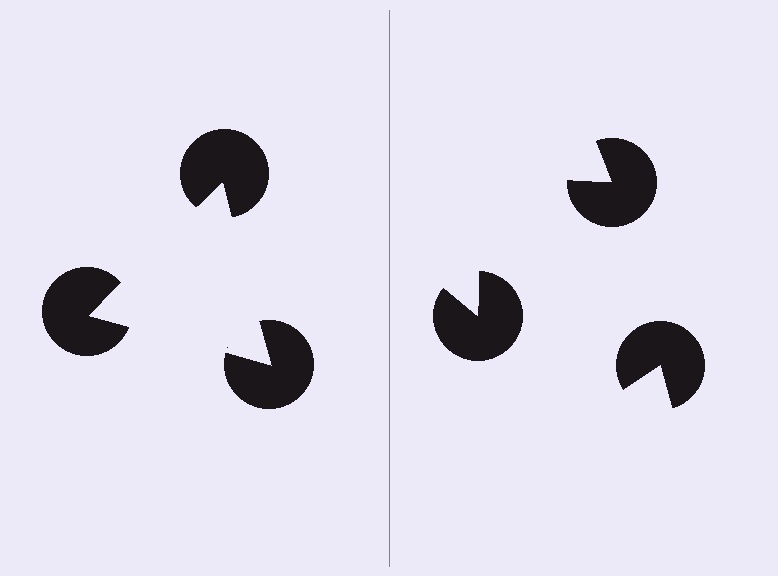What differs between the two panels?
The pac-man discs are positioned identically on both sides; only the wedge orientations differ. On the left they align to a triangle; on the right they are misaligned.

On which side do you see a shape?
An illusory triangle appears on the left side. On the right side the wedge cuts are rotated, so no coherent shape forms.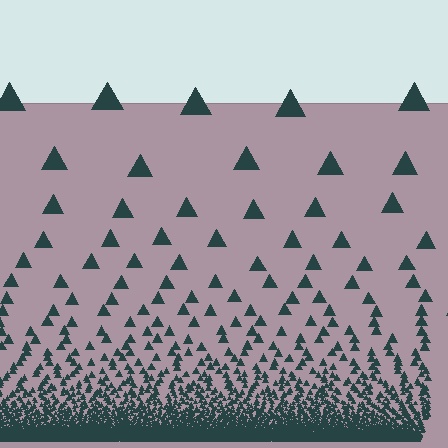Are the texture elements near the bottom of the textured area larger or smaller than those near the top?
Smaller. The gradient is inverted — elements near the bottom are smaller and denser.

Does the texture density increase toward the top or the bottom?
Density increases toward the bottom.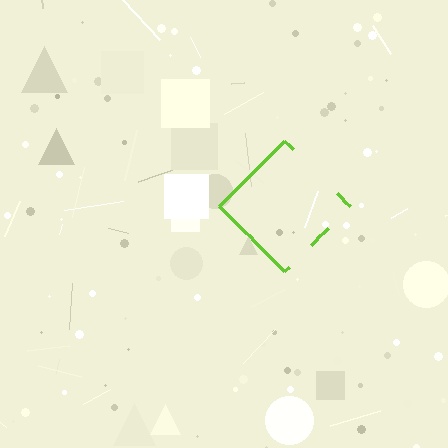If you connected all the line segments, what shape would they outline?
They would outline a diamond.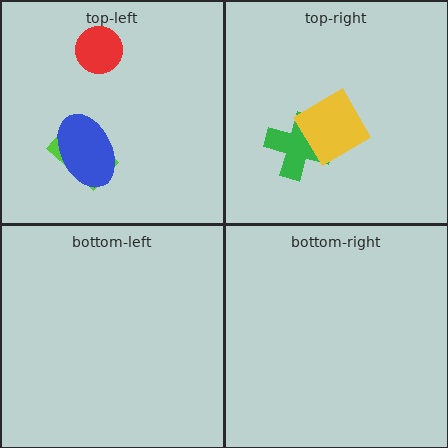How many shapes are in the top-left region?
3.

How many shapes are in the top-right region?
2.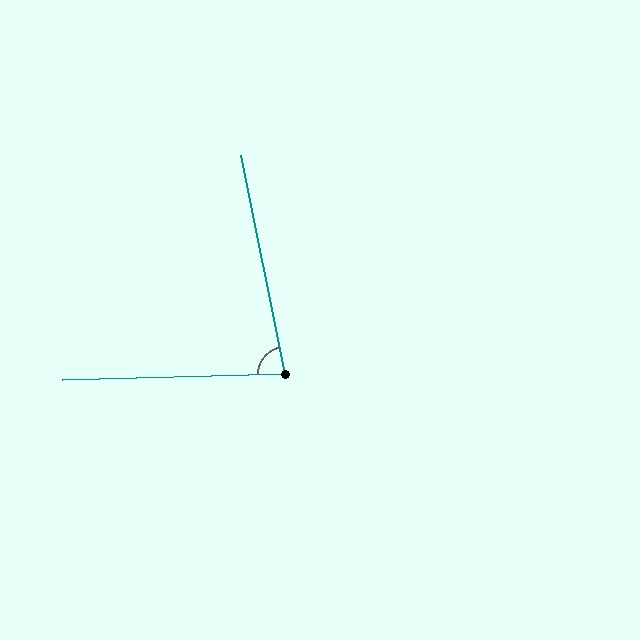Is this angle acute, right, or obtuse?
It is acute.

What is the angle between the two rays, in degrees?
Approximately 80 degrees.